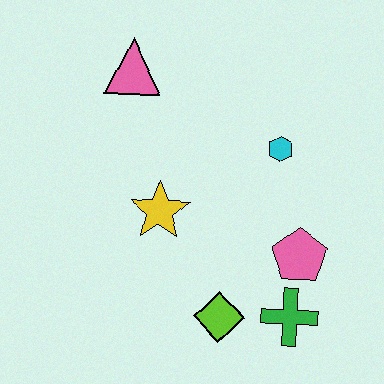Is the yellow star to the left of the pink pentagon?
Yes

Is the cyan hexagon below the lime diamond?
No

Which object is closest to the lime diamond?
The green cross is closest to the lime diamond.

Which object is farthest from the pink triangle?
The green cross is farthest from the pink triangle.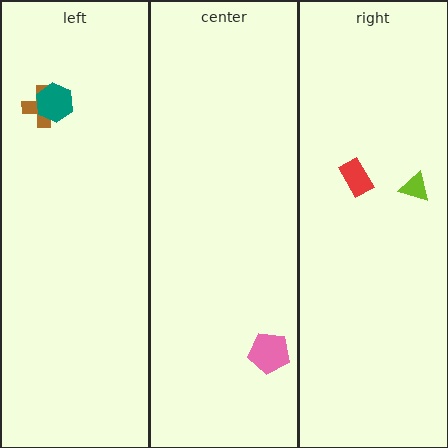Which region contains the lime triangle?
The right region.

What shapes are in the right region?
The lime triangle, the red rectangle.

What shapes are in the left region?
The brown cross, the teal hexagon.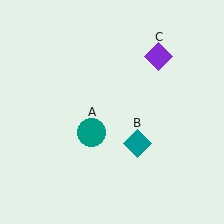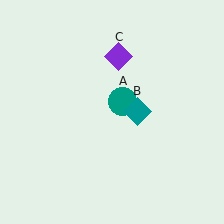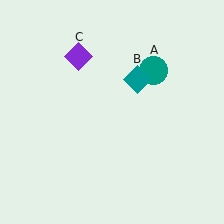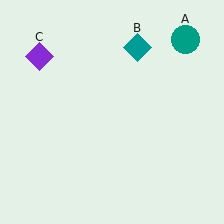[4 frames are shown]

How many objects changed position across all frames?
3 objects changed position: teal circle (object A), teal diamond (object B), purple diamond (object C).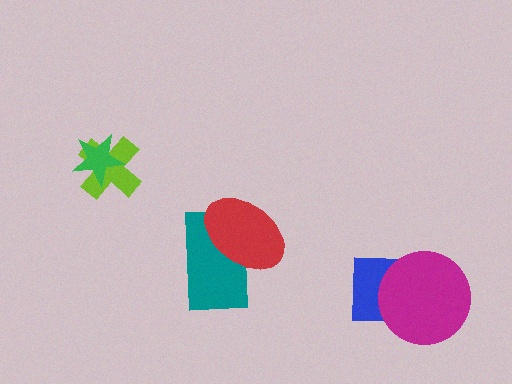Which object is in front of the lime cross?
The green star is in front of the lime cross.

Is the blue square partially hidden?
Yes, it is partially covered by another shape.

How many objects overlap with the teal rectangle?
1 object overlaps with the teal rectangle.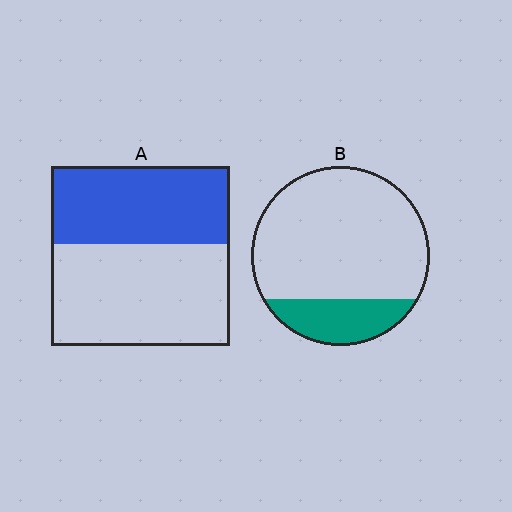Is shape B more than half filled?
No.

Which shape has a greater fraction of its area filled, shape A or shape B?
Shape A.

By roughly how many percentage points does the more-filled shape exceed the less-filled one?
By roughly 25 percentage points (A over B).